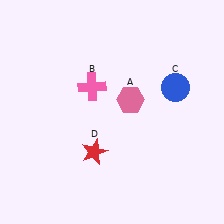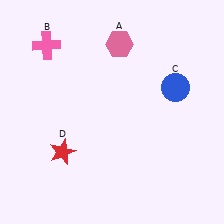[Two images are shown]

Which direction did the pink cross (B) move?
The pink cross (B) moved left.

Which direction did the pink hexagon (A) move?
The pink hexagon (A) moved up.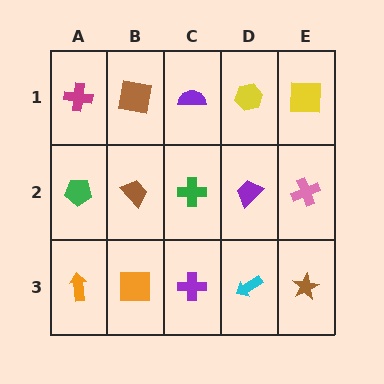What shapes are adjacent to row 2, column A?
A magenta cross (row 1, column A), an orange arrow (row 3, column A), a brown trapezoid (row 2, column B).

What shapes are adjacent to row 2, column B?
A brown square (row 1, column B), an orange square (row 3, column B), a green pentagon (row 2, column A), a green cross (row 2, column C).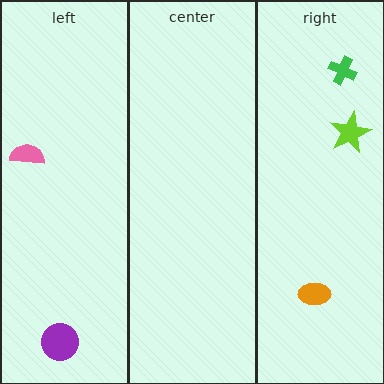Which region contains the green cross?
The right region.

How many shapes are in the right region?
3.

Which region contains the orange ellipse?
The right region.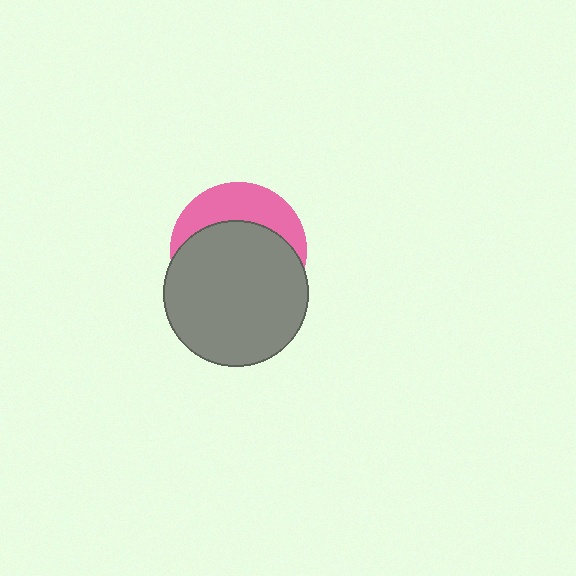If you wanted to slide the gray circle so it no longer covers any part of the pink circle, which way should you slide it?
Slide it down — that is the most direct way to separate the two shapes.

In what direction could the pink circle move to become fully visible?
The pink circle could move up. That would shift it out from behind the gray circle entirely.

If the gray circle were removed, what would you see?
You would see the complete pink circle.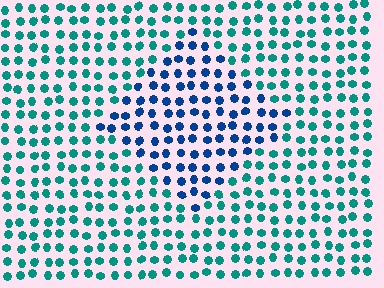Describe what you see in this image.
The image is filled with small teal elements in a uniform arrangement. A diamond-shaped region is visible where the elements are tinted to a slightly different hue, forming a subtle color boundary.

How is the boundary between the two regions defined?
The boundary is defined purely by a slight shift in hue (about 42 degrees). Spacing, size, and orientation are identical on both sides.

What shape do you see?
I see a diamond.